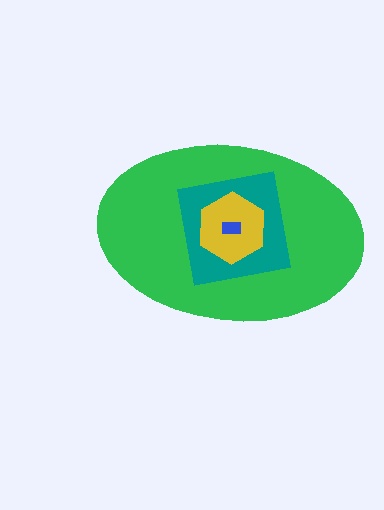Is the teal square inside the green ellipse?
Yes.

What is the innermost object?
The blue rectangle.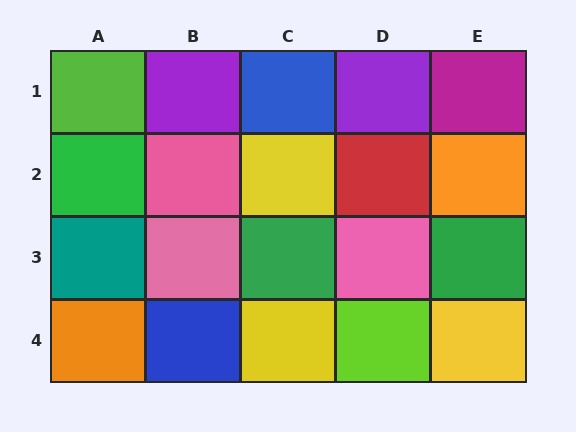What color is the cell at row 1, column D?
Purple.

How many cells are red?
1 cell is red.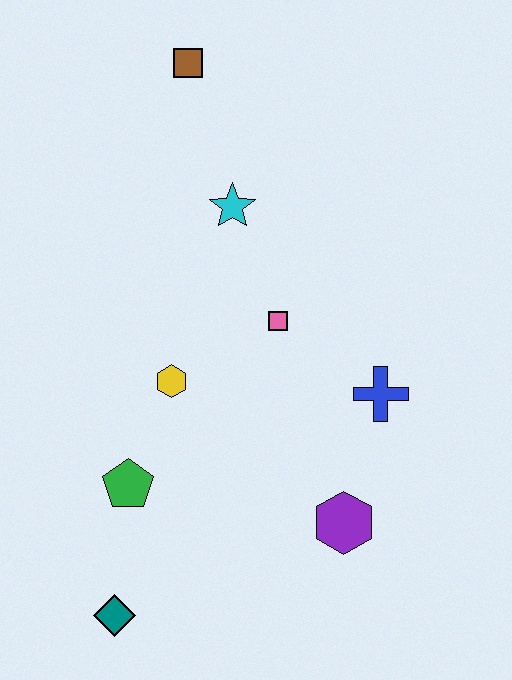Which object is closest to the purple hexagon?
The blue cross is closest to the purple hexagon.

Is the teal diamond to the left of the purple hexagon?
Yes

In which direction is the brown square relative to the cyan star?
The brown square is above the cyan star.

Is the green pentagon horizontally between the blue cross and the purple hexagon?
No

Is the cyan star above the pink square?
Yes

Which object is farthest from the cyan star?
The teal diamond is farthest from the cyan star.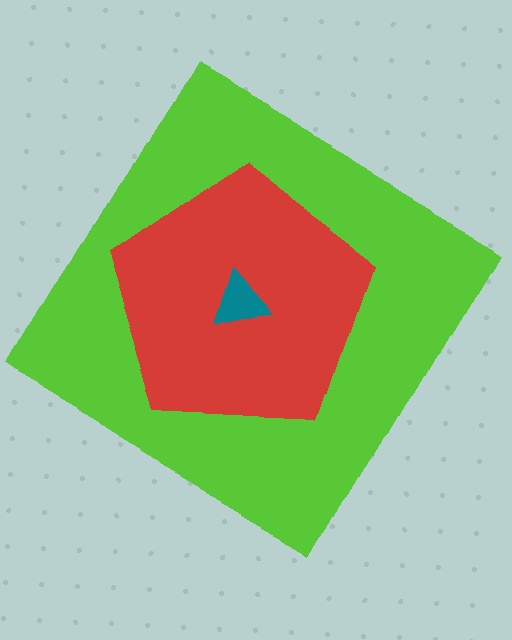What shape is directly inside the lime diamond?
The red pentagon.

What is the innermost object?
The teal triangle.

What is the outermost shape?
The lime diamond.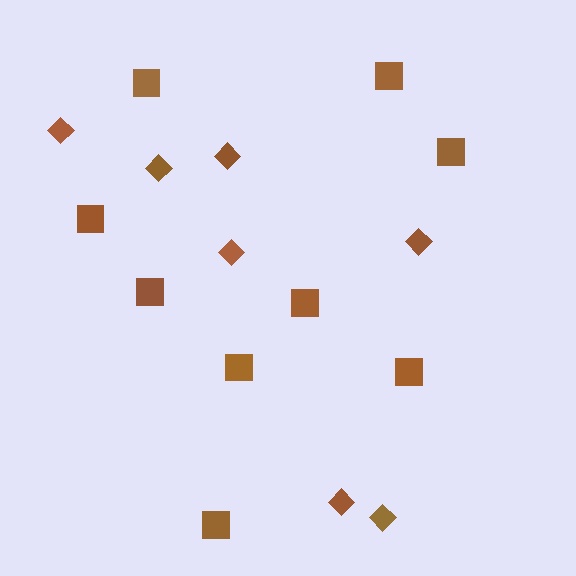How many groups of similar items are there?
There are 2 groups: one group of diamonds (7) and one group of squares (9).